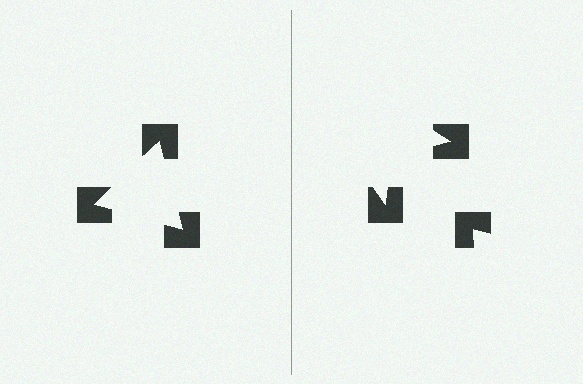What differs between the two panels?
The notched squares are positioned identically on both sides; only the wedge orientations differ. On the left they align to a triangle; on the right they are misaligned.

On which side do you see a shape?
An illusory triangle appears on the left side. On the right side the wedge cuts are rotated, so no coherent shape forms.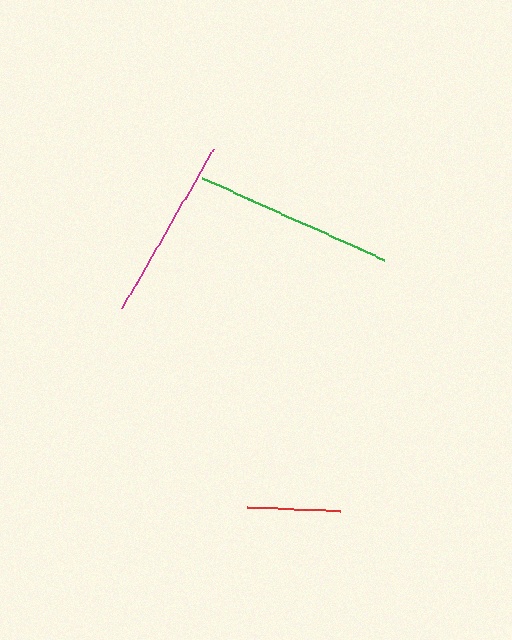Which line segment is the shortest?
The red line is the shortest at approximately 93 pixels.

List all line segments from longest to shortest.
From longest to shortest: green, magenta, red.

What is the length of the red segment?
The red segment is approximately 93 pixels long.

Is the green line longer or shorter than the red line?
The green line is longer than the red line.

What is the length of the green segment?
The green segment is approximately 200 pixels long.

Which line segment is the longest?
The green line is the longest at approximately 200 pixels.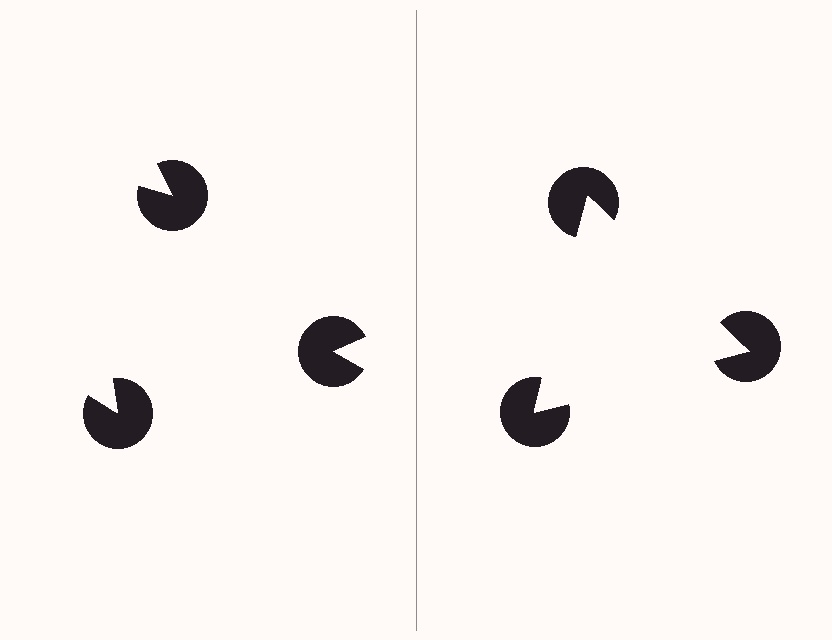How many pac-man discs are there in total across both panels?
6 — 3 on each side.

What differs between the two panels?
The pac-man discs are positioned identically on both sides; only the wedge orientations differ. On the right they align to a triangle; on the left they are misaligned.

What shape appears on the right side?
An illusory triangle.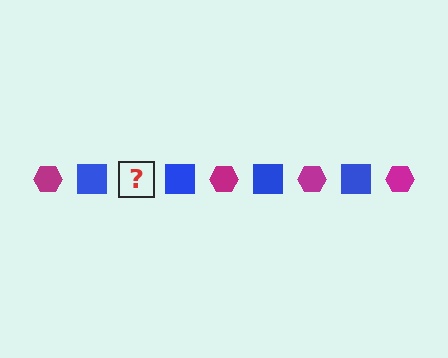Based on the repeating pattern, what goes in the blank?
The blank should be a magenta hexagon.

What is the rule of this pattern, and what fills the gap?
The rule is that the pattern alternates between magenta hexagon and blue square. The gap should be filled with a magenta hexagon.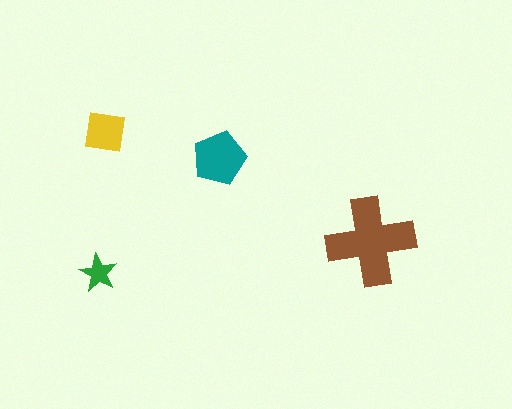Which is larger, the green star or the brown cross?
The brown cross.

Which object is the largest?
The brown cross.